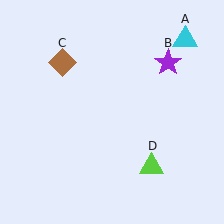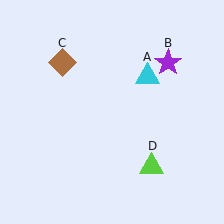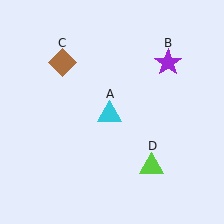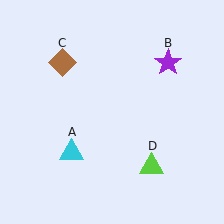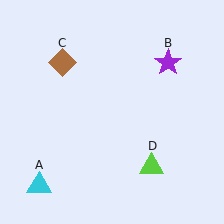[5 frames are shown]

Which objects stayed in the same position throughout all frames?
Purple star (object B) and brown diamond (object C) and lime triangle (object D) remained stationary.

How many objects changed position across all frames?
1 object changed position: cyan triangle (object A).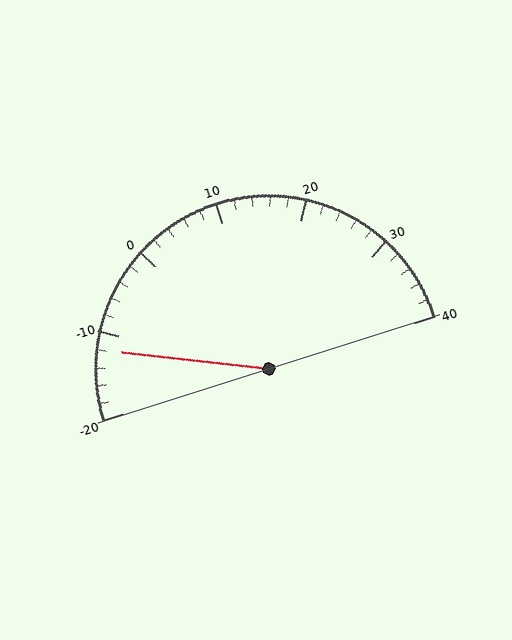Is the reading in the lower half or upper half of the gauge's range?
The reading is in the lower half of the range (-20 to 40).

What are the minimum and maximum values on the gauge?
The gauge ranges from -20 to 40.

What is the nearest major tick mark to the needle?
The nearest major tick mark is -10.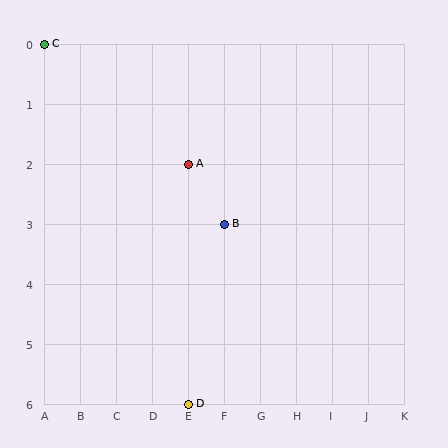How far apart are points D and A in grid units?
Points D and A are 4 rows apart.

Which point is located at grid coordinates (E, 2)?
Point A is at (E, 2).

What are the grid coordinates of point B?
Point B is at grid coordinates (F, 3).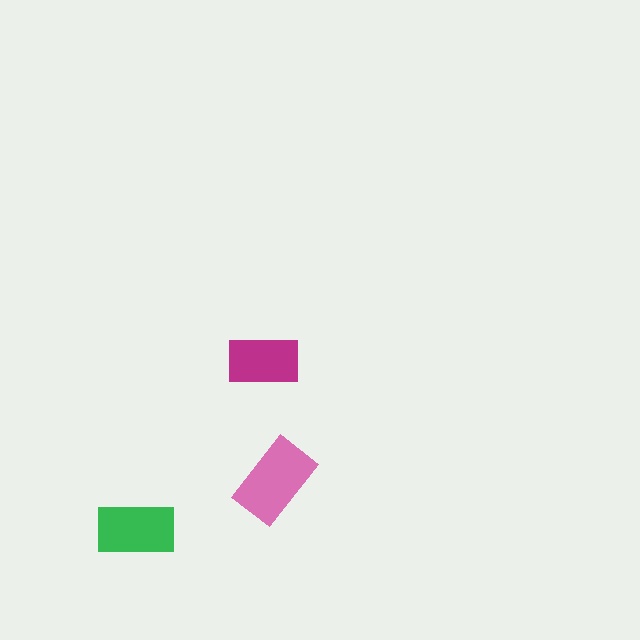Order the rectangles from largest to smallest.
the pink one, the green one, the magenta one.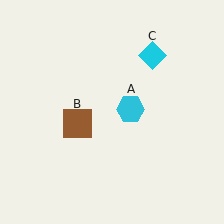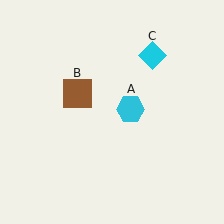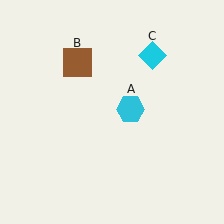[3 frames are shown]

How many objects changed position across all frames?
1 object changed position: brown square (object B).